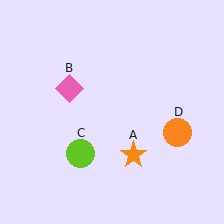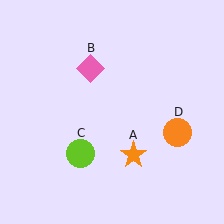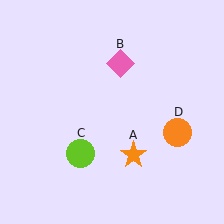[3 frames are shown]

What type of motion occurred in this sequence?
The pink diamond (object B) rotated clockwise around the center of the scene.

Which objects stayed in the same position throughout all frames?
Orange star (object A) and lime circle (object C) and orange circle (object D) remained stationary.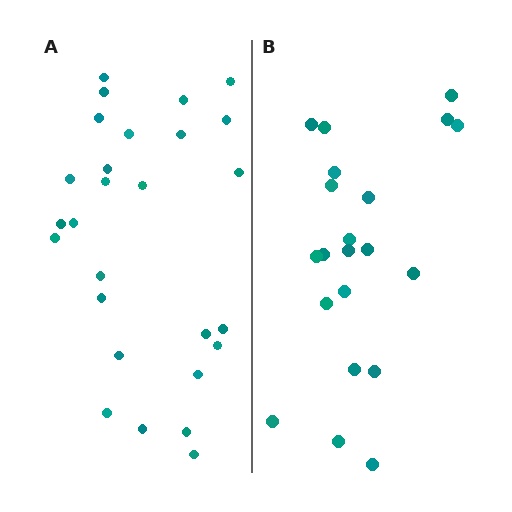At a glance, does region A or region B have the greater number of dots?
Region A (the left region) has more dots.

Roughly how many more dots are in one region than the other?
Region A has about 6 more dots than region B.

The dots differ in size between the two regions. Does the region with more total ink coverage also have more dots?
No. Region B has more total ink coverage because its dots are larger, but region A actually contains more individual dots. Total area can be misleading — the number of items is what matters here.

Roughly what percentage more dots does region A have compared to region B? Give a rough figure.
About 30% more.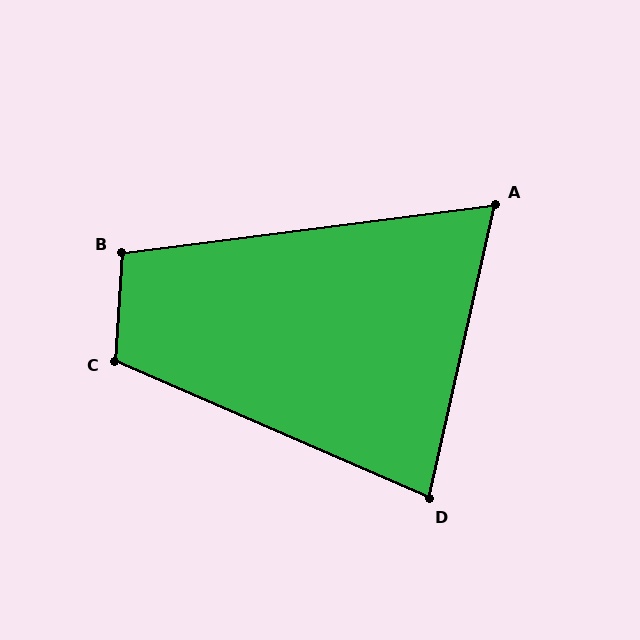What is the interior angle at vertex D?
Approximately 79 degrees (acute).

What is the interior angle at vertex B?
Approximately 101 degrees (obtuse).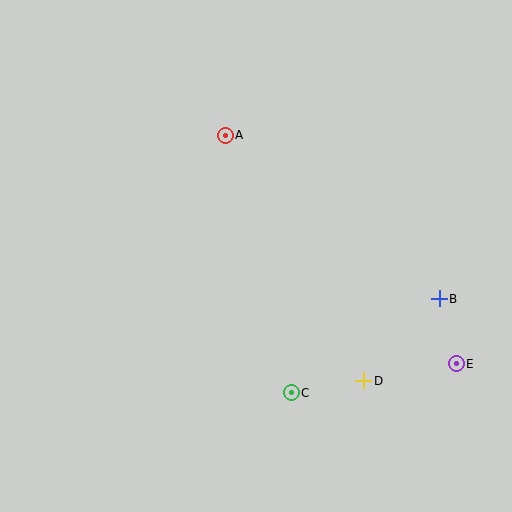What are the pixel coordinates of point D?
Point D is at (364, 381).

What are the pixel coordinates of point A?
Point A is at (225, 135).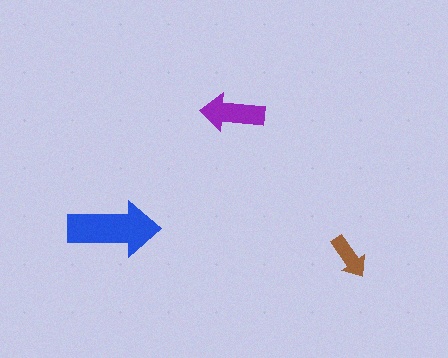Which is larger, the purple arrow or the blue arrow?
The blue one.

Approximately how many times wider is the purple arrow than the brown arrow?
About 1.5 times wider.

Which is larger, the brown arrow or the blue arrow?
The blue one.